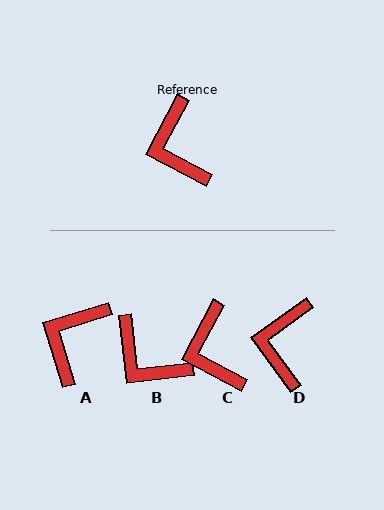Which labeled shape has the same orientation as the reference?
C.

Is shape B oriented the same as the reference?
No, it is off by about 35 degrees.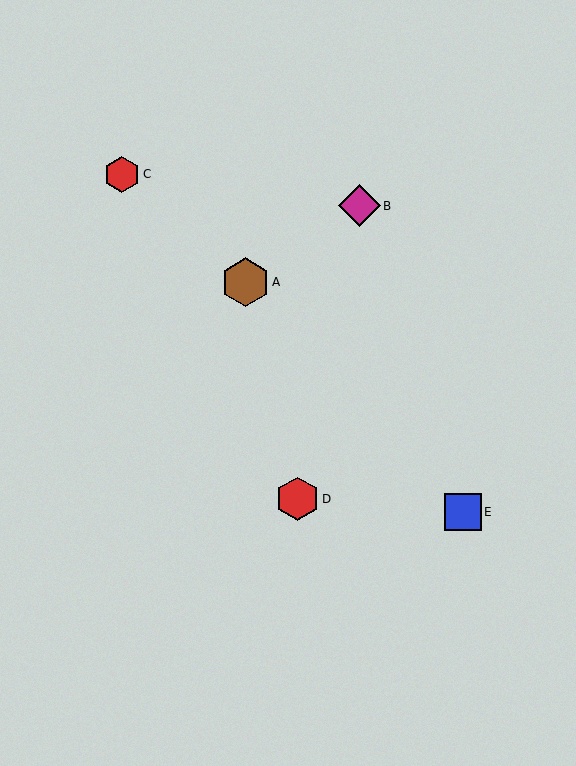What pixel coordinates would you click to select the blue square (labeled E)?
Click at (463, 512) to select the blue square E.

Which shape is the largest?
The brown hexagon (labeled A) is the largest.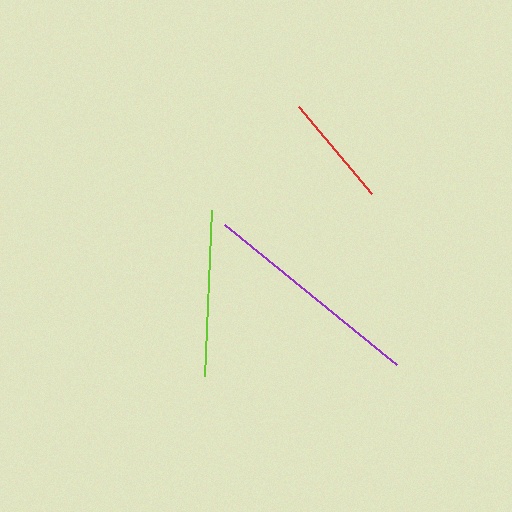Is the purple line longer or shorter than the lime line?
The purple line is longer than the lime line.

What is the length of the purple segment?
The purple segment is approximately 222 pixels long.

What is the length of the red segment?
The red segment is approximately 113 pixels long.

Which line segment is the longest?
The purple line is the longest at approximately 222 pixels.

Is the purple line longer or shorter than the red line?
The purple line is longer than the red line.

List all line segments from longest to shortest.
From longest to shortest: purple, lime, red.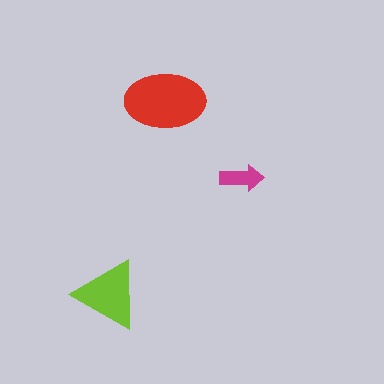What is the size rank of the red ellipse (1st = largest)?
1st.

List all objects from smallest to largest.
The magenta arrow, the lime triangle, the red ellipse.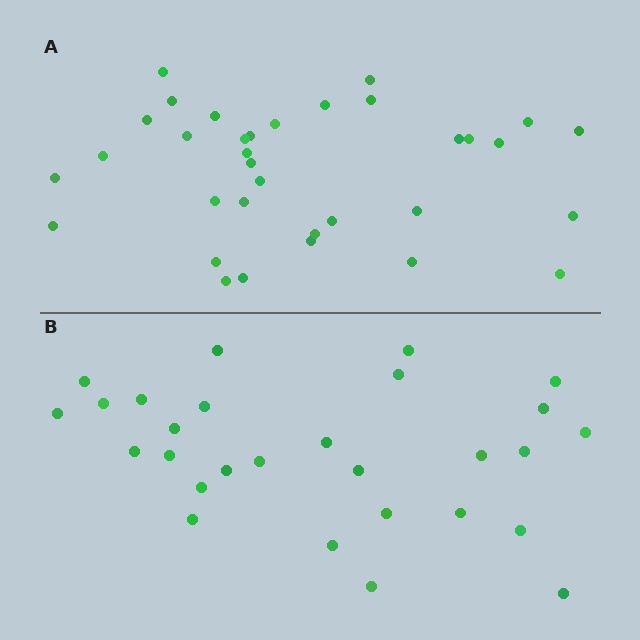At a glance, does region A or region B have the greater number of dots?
Region A (the top region) has more dots.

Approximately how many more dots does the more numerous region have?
Region A has about 6 more dots than region B.